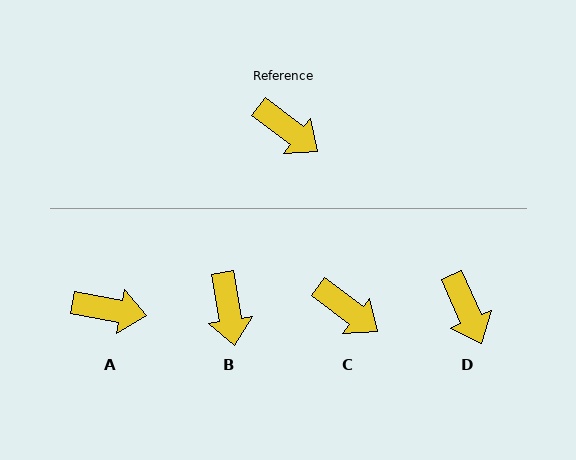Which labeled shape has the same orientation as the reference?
C.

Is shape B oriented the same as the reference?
No, it is off by about 44 degrees.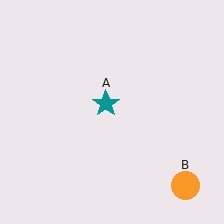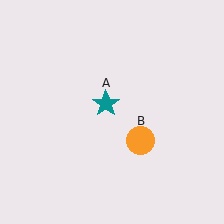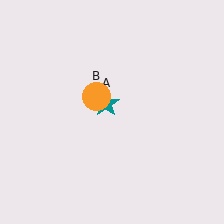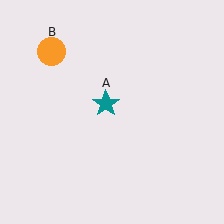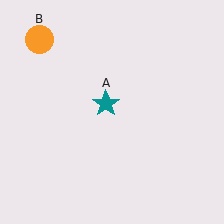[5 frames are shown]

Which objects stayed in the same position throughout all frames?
Teal star (object A) remained stationary.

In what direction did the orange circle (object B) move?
The orange circle (object B) moved up and to the left.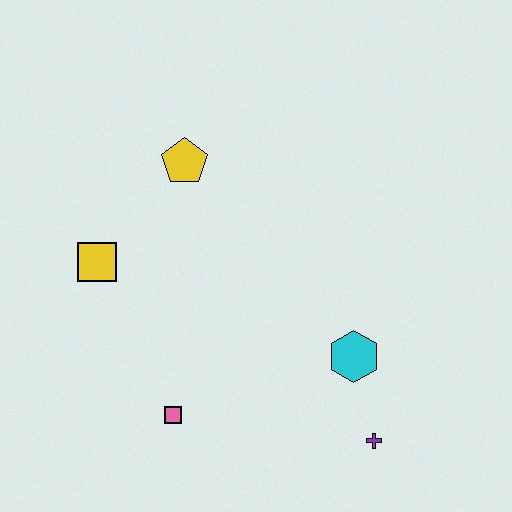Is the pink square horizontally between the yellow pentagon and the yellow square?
Yes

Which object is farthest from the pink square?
The yellow pentagon is farthest from the pink square.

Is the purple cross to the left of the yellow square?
No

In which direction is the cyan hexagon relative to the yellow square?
The cyan hexagon is to the right of the yellow square.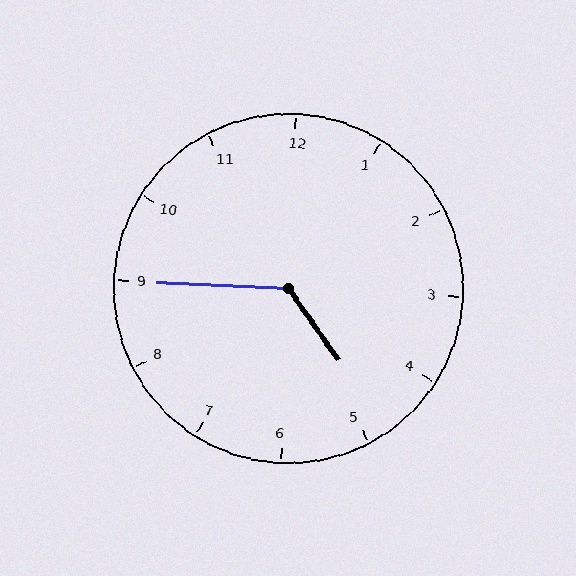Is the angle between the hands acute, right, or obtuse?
It is obtuse.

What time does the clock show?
4:45.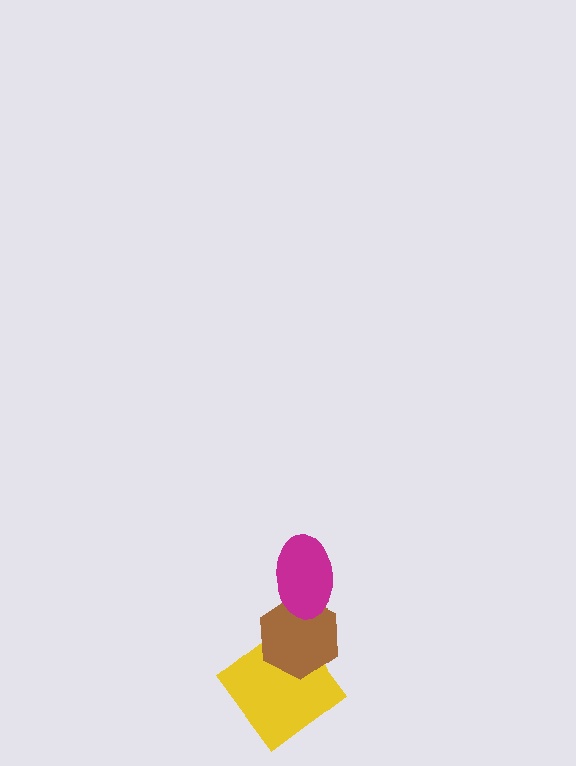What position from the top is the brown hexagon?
The brown hexagon is 2nd from the top.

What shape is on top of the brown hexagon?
The magenta ellipse is on top of the brown hexagon.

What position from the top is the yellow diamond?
The yellow diamond is 3rd from the top.